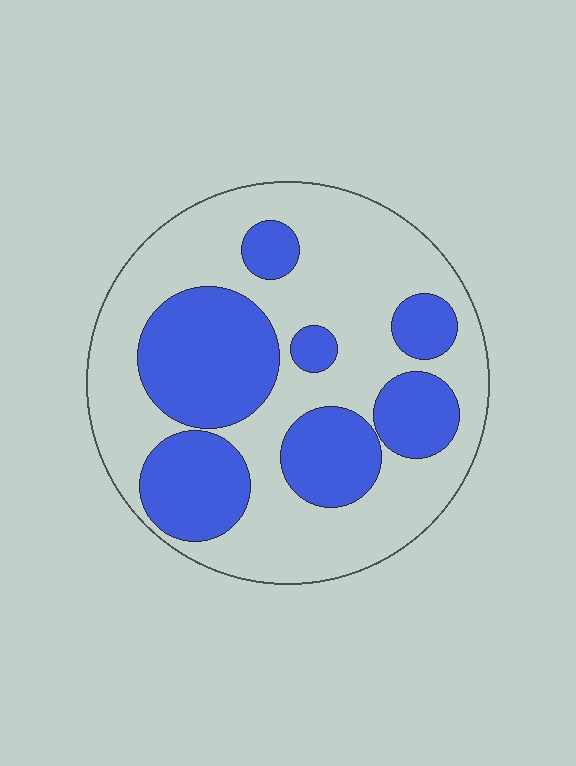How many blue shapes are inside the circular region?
7.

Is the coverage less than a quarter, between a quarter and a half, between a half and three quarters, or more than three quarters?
Between a quarter and a half.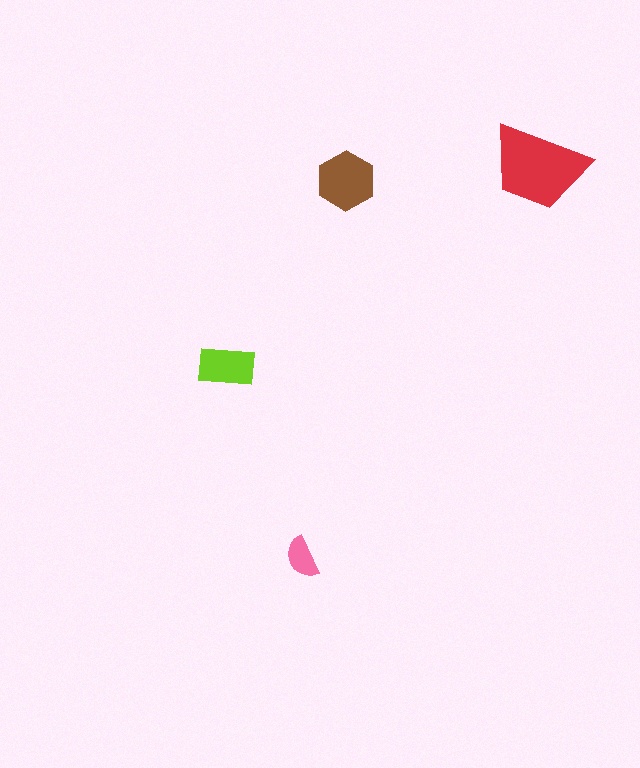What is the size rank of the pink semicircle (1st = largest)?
4th.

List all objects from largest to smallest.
The red trapezoid, the brown hexagon, the lime rectangle, the pink semicircle.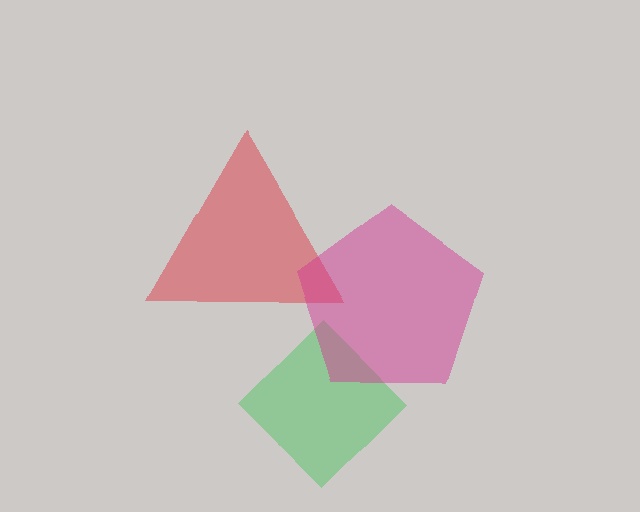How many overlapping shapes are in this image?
There are 3 overlapping shapes in the image.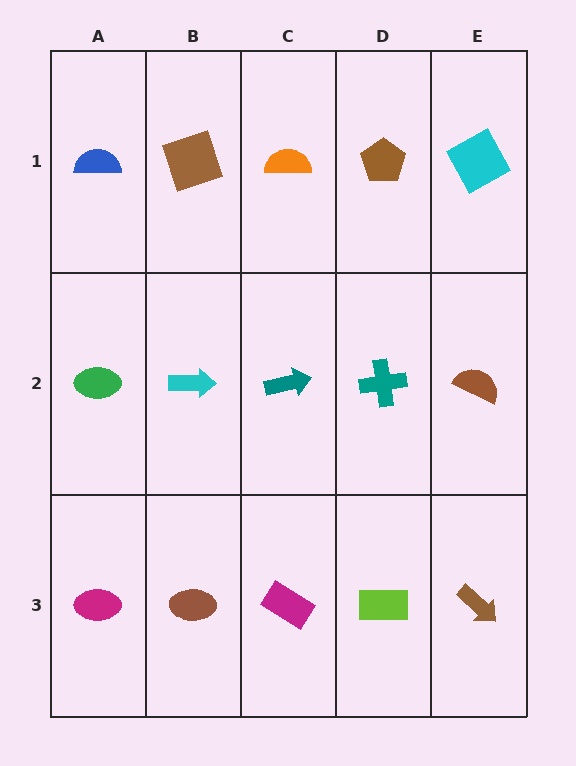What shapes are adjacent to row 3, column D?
A teal cross (row 2, column D), a magenta rectangle (row 3, column C), a brown arrow (row 3, column E).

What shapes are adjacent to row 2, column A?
A blue semicircle (row 1, column A), a magenta ellipse (row 3, column A), a cyan arrow (row 2, column B).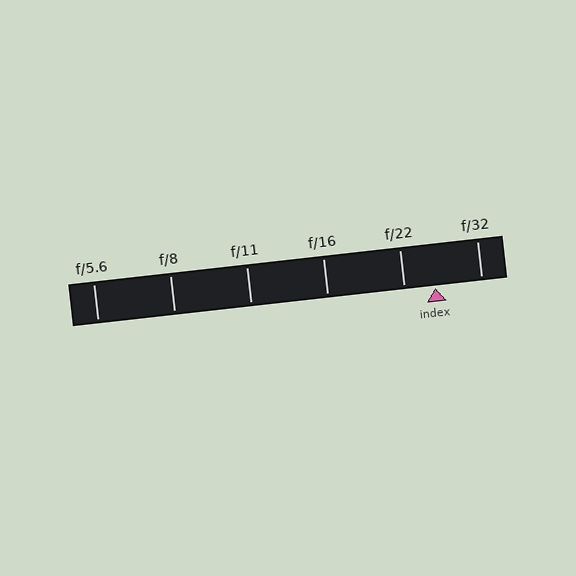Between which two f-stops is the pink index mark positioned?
The index mark is between f/22 and f/32.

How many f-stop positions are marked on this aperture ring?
There are 6 f-stop positions marked.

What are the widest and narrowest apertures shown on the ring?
The widest aperture shown is f/5.6 and the narrowest is f/32.